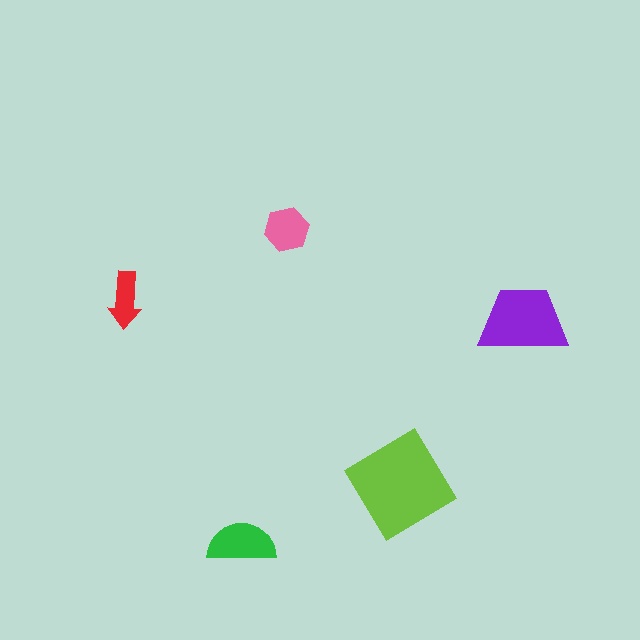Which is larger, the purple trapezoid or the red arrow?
The purple trapezoid.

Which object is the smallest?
The red arrow.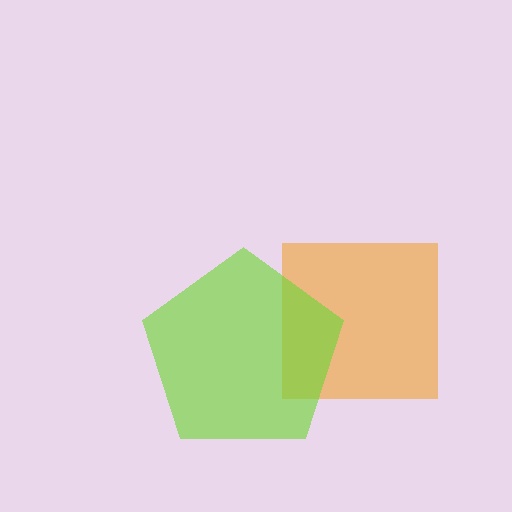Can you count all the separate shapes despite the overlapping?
Yes, there are 2 separate shapes.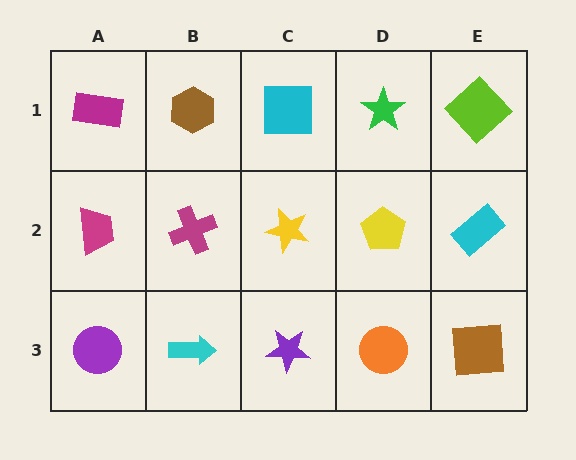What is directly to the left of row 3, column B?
A purple circle.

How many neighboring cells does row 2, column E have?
3.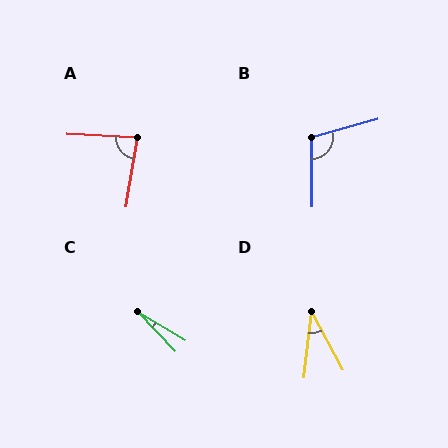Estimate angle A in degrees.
Approximately 84 degrees.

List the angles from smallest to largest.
C (16°), D (35°), A (84°), B (105°).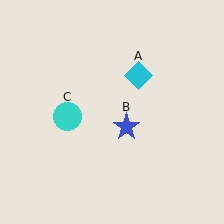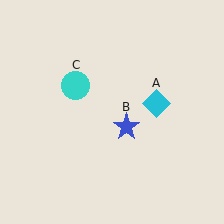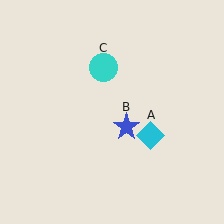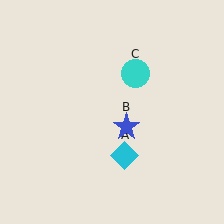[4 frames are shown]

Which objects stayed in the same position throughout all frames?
Blue star (object B) remained stationary.